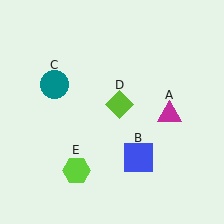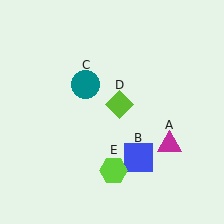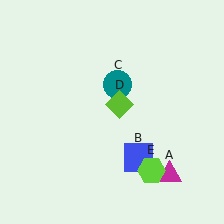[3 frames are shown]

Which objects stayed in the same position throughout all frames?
Blue square (object B) and lime diamond (object D) remained stationary.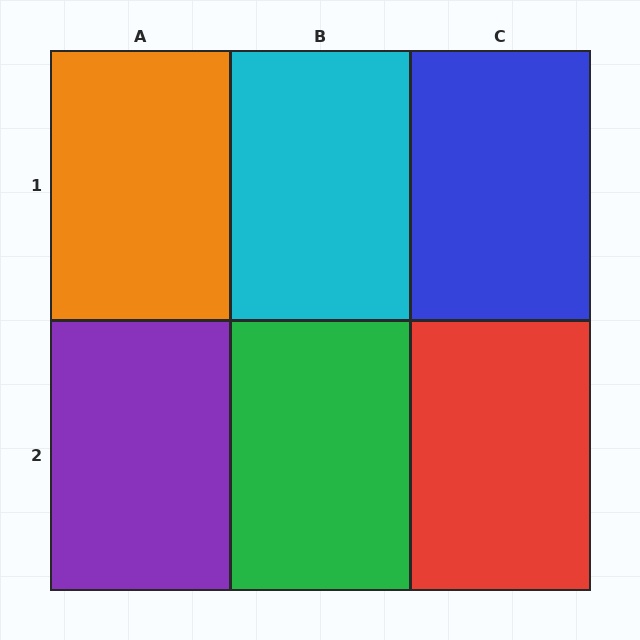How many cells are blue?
1 cell is blue.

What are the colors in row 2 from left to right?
Purple, green, red.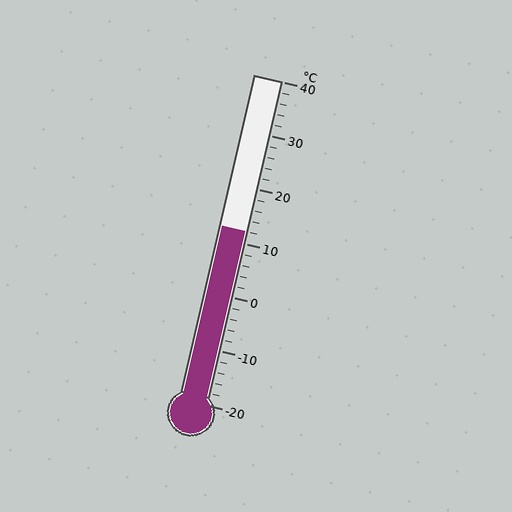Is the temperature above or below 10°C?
The temperature is above 10°C.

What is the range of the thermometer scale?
The thermometer scale ranges from -20°C to 40°C.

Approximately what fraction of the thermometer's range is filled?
The thermometer is filled to approximately 55% of its range.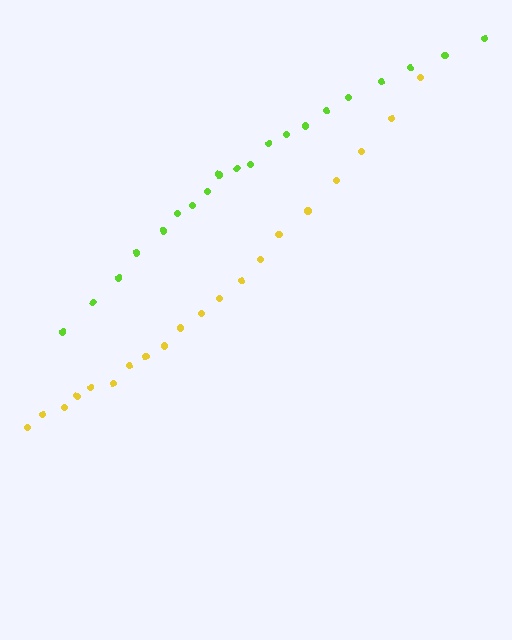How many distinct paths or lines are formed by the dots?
There are 2 distinct paths.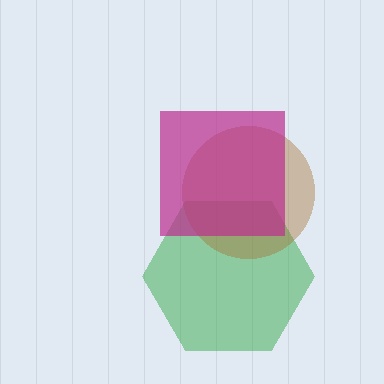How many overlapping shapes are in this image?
There are 3 overlapping shapes in the image.